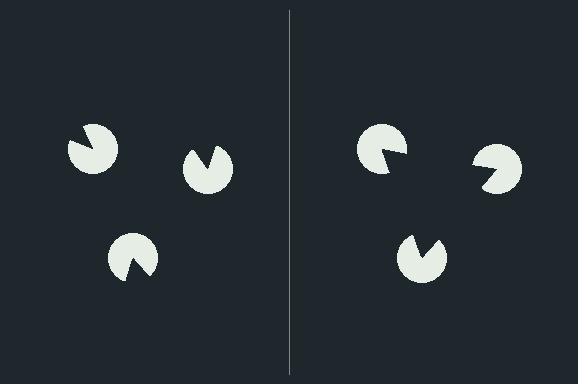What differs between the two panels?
The pac-man discs are positioned identically on both sides; only the wedge orientations differ. On the right they align to a triangle; on the left they are misaligned.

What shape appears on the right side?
An illusory triangle.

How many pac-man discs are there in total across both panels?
6 — 3 on each side.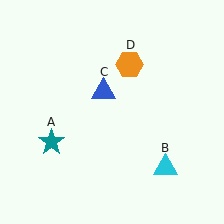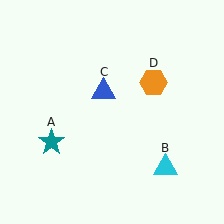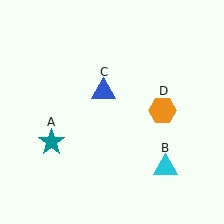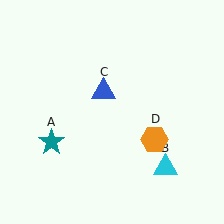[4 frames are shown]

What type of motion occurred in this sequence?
The orange hexagon (object D) rotated clockwise around the center of the scene.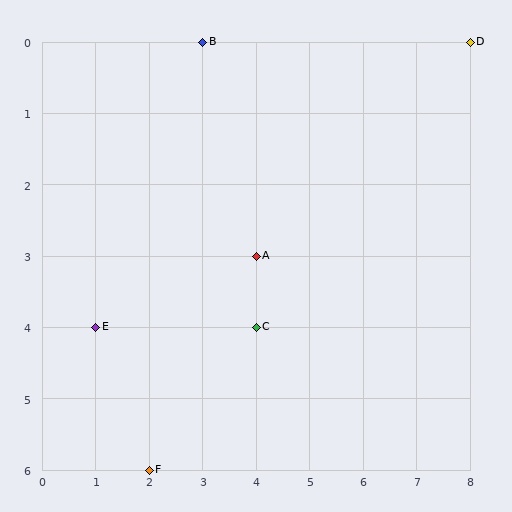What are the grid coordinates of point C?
Point C is at grid coordinates (4, 4).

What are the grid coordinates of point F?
Point F is at grid coordinates (2, 6).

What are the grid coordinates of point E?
Point E is at grid coordinates (1, 4).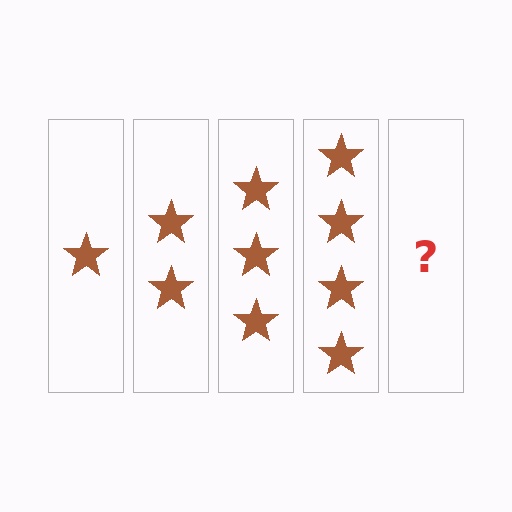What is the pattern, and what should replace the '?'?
The pattern is that each step adds one more star. The '?' should be 5 stars.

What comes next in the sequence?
The next element should be 5 stars.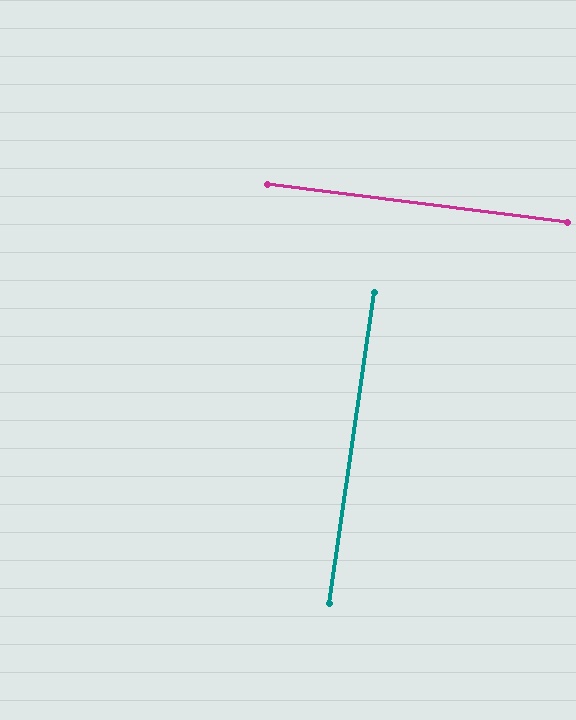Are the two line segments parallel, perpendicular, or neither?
Perpendicular — they meet at approximately 89°.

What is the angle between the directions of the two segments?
Approximately 89 degrees.